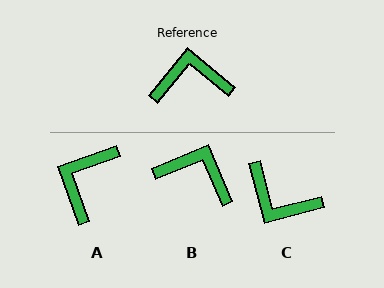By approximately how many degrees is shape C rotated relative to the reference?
Approximately 144 degrees counter-clockwise.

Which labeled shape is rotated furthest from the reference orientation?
C, about 144 degrees away.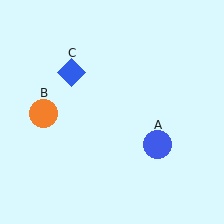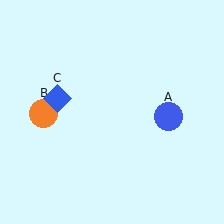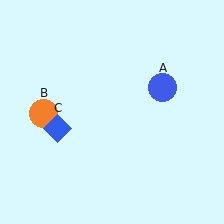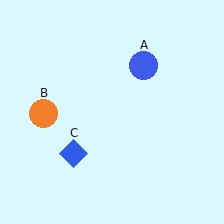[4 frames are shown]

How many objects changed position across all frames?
2 objects changed position: blue circle (object A), blue diamond (object C).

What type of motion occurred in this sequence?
The blue circle (object A), blue diamond (object C) rotated counterclockwise around the center of the scene.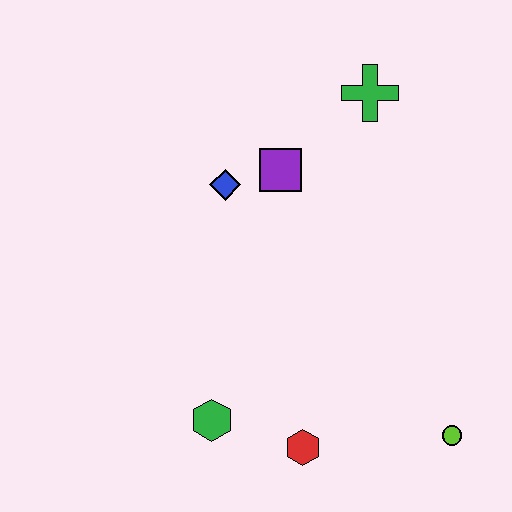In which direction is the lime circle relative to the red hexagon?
The lime circle is to the right of the red hexagon.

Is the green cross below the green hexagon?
No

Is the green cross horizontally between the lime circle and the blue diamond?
Yes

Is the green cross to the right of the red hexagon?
Yes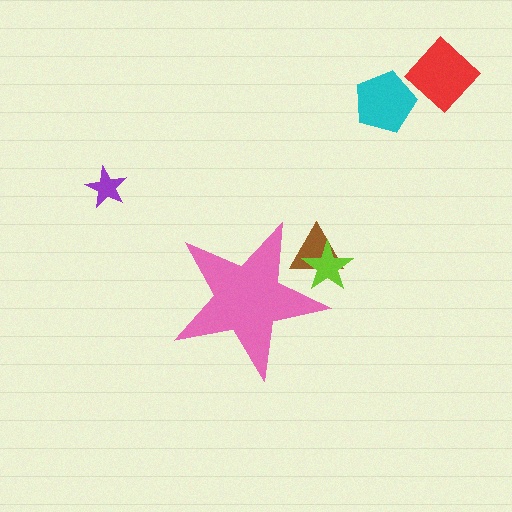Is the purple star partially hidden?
No, the purple star is fully visible.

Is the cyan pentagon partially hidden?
No, the cyan pentagon is fully visible.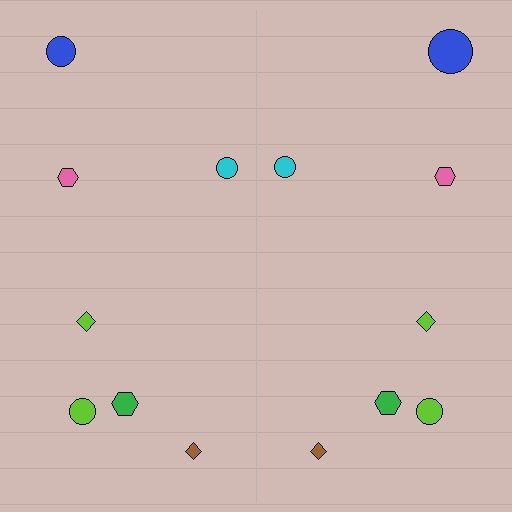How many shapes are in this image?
There are 14 shapes in this image.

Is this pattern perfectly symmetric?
No, the pattern is not perfectly symmetric. The blue circle on the right side has a different size than its mirror counterpart.